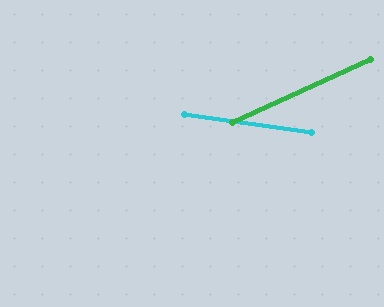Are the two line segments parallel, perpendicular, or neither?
Neither parallel nor perpendicular — they differ by about 33°.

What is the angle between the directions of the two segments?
Approximately 33 degrees.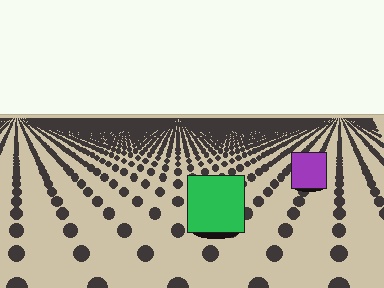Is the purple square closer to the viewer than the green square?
No. The green square is closer — you can tell from the texture gradient: the ground texture is coarser near it.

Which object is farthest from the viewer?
The purple square is farthest from the viewer. It appears smaller and the ground texture around it is denser.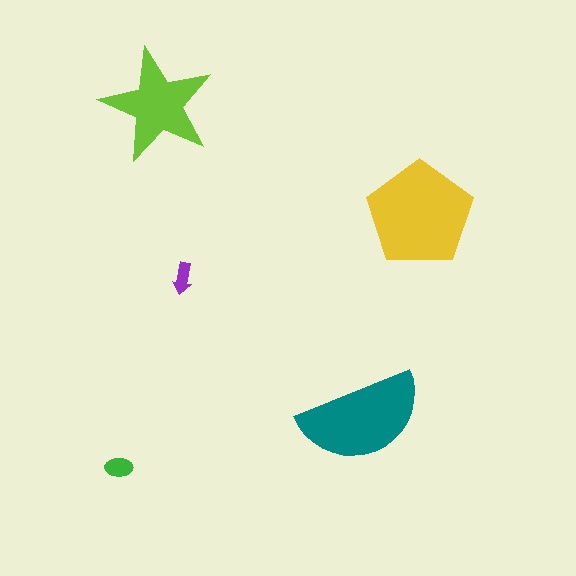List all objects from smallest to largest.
The purple arrow, the green ellipse, the lime star, the teal semicircle, the yellow pentagon.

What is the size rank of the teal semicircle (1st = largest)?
2nd.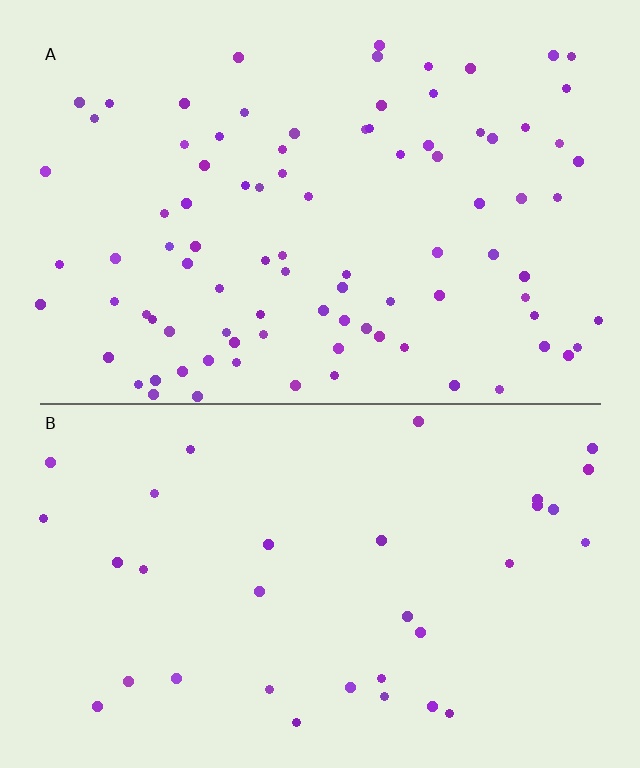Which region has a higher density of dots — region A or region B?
A (the top).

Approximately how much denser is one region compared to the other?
Approximately 2.7× — region A over region B.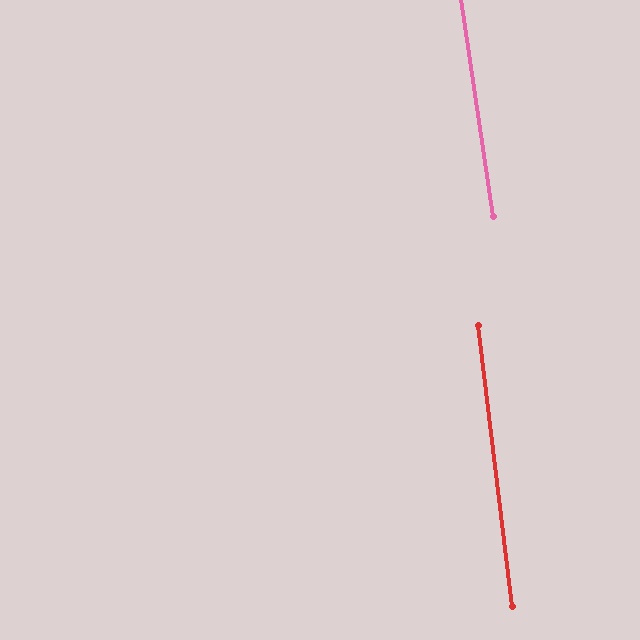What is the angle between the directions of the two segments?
Approximately 1 degree.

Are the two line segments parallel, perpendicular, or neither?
Parallel — their directions differ by only 1.4°.